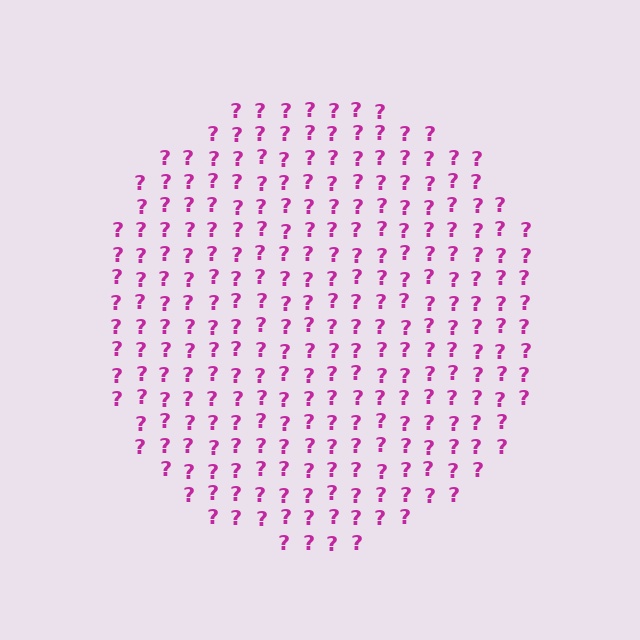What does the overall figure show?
The overall figure shows a circle.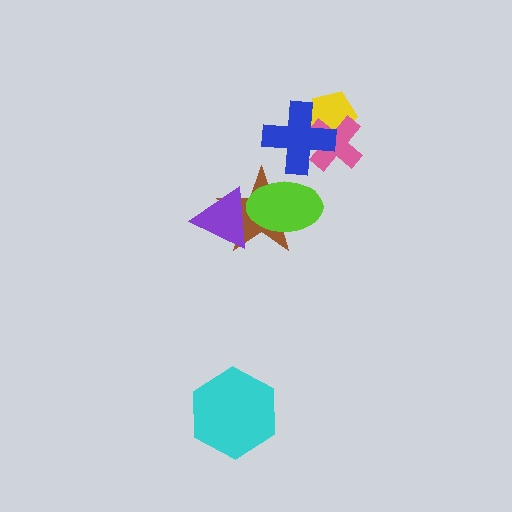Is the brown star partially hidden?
Yes, it is partially covered by another shape.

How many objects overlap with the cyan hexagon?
0 objects overlap with the cyan hexagon.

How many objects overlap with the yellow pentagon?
2 objects overlap with the yellow pentagon.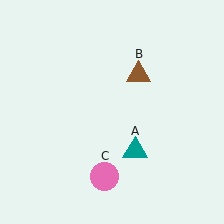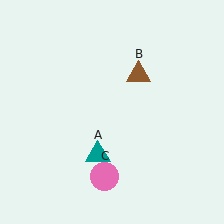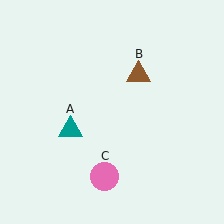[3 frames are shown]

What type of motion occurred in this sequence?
The teal triangle (object A) rotated clockwise around the center of the scene.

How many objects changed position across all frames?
1 object changed position: teal triangle (object A).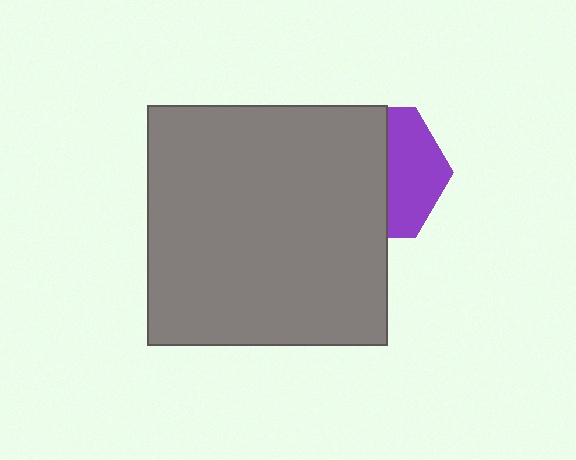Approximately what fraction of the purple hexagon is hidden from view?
Roughly 58% of the purple hexagon is hidden behind the gray square.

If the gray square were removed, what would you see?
You would see the complete purple hexagon.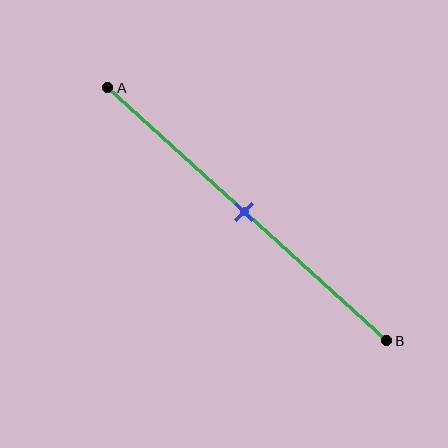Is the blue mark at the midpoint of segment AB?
Yes, the mark is approximately at the midpoint.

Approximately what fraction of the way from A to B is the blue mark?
The blue mark is approximately 50% of the way from A to B.